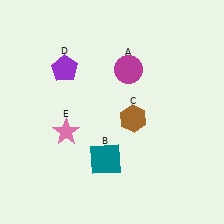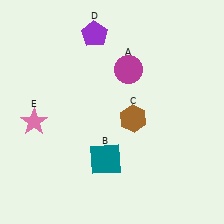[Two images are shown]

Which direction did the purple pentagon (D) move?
The purple pentagon (D) moved up.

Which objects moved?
The objects that moved are: the purple pentagon (D), the pink star (E).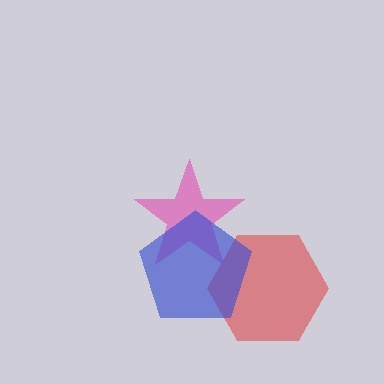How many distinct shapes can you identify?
There are 3 distinct shapes: a red hexagon, a pink star, a blue pentagon.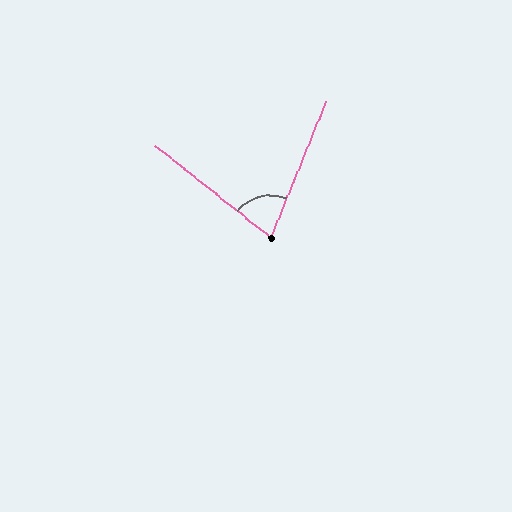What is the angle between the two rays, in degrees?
Approximately 74 degrees.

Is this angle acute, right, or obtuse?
It is acute.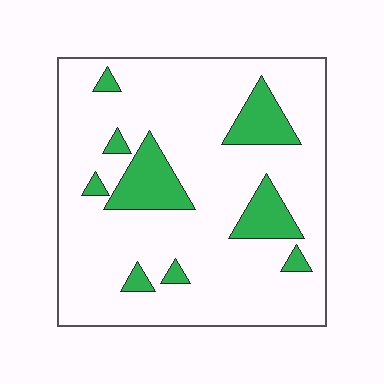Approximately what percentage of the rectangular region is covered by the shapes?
Approximately 15%.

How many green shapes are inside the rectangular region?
9.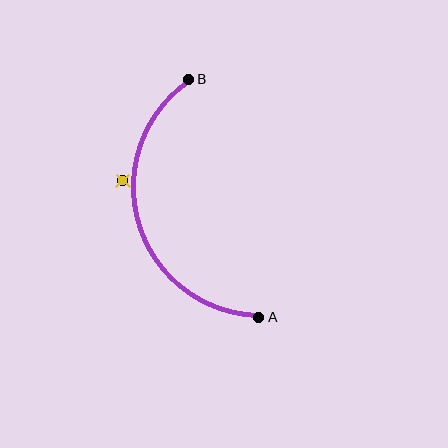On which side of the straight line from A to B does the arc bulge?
The arc bulges to the left of the straight line connecting A and B.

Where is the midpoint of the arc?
The arc midpoint is the point on the curve farthest from the straight line joining A and B. It sits to the left of that line.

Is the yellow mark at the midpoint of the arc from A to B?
No — the yellow mark does not lie on the arc at all. It sits slightly outside the curve.